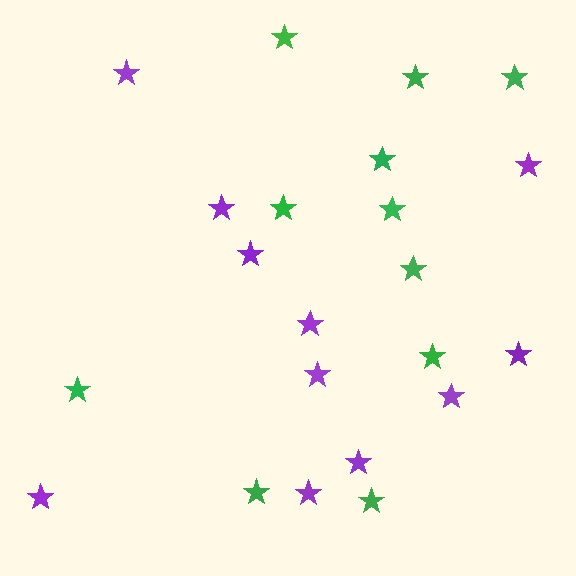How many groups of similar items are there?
There are 2 groups: one group of purple stars (11) and one group of green stars (11).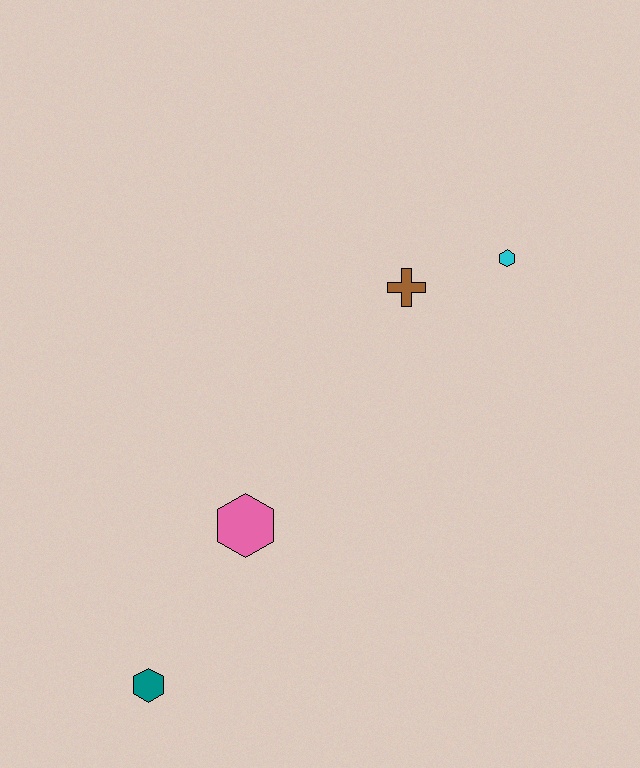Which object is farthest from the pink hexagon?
The cyan hexagon is farthest from the pink hexagon.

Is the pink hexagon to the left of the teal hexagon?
No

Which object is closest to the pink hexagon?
The teal hexagon is closest to the pink hexagon.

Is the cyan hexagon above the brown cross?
Yes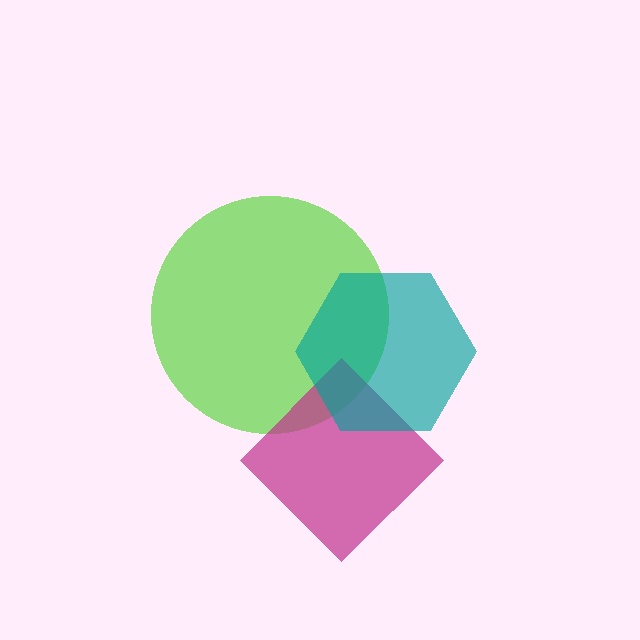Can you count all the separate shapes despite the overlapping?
Yes, there are 3 separate shapes.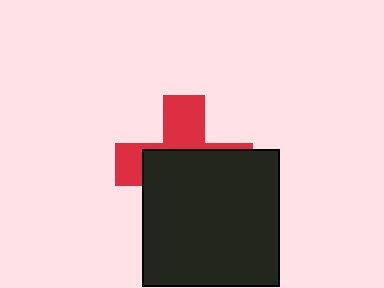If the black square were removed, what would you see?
You would see the complete red cross.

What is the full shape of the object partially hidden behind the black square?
The partially hidden object is a red cross.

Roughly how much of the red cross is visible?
A small part of it is visible (roughly 38%).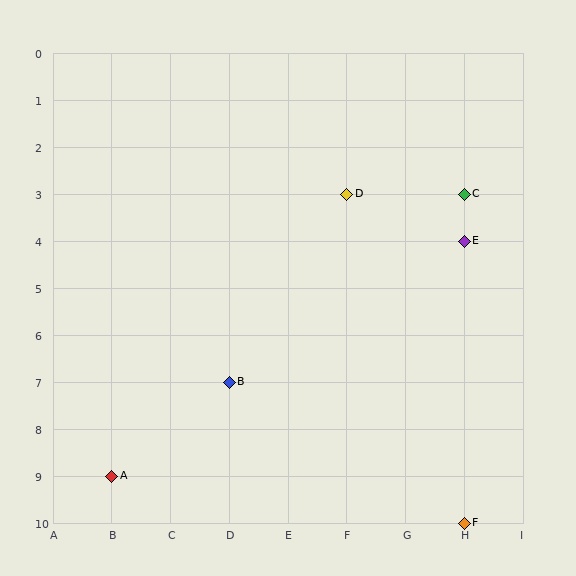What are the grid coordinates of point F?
Point F is at grid coordinates (H, 10).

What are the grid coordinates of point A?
Point A is at grid coordinates (B, 9).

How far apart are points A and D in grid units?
Points A and D are 4 columns and 6 rows apart (about 7.2 grid units diagonally).